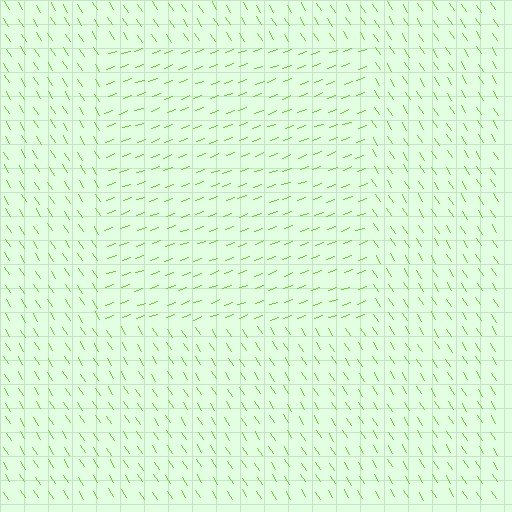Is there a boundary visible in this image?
Yes, there is a texture boundary formed by a change in line orientation.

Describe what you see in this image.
The image is filled with small lime line segments. A rectangle region in the image has lines oriented differently from the surrounding lines, creating a visible texture boundary.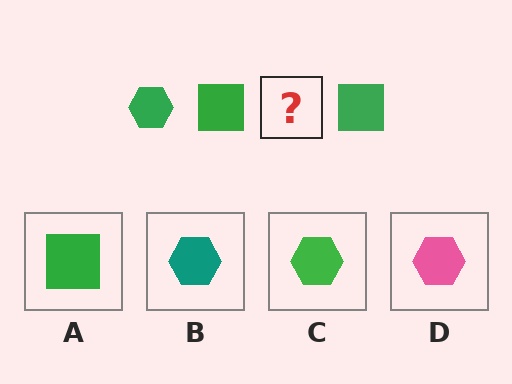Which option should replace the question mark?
Option C.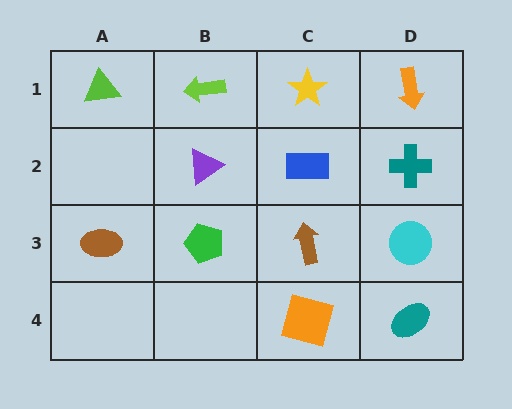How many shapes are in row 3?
4 shapes.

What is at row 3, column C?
A brown arrow.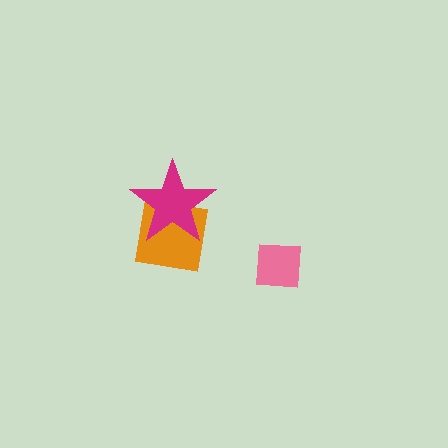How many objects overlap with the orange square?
1 object overlaps with the orange square.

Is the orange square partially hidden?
Yes, it is partially covered by another shape.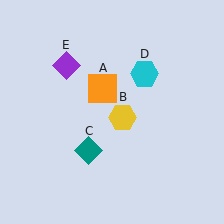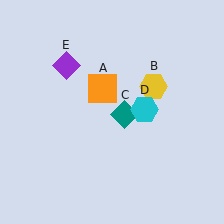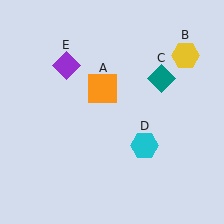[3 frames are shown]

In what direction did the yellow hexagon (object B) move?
The yellow hexagon (object B) moved up and to the right.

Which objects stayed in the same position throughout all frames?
Orange square (object A) and purple diamond (object E) remained stationary.